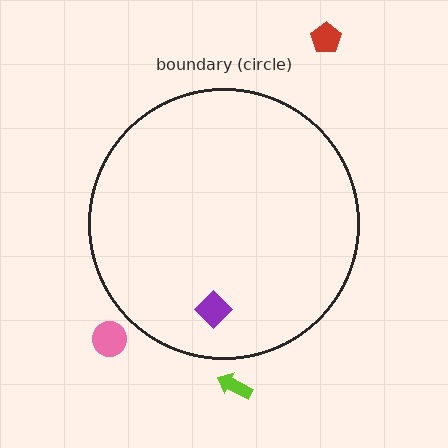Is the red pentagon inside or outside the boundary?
Outside.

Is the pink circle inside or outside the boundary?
Outside.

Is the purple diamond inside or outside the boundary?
Inside.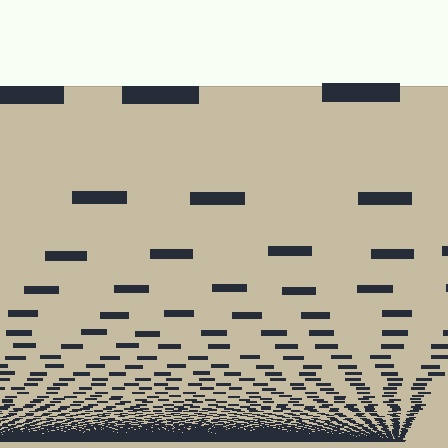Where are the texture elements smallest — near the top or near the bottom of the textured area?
Near the bottom.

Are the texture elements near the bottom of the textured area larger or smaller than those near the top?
Smaller. The gradient is inverted — elements near the bottom are smaller and denser.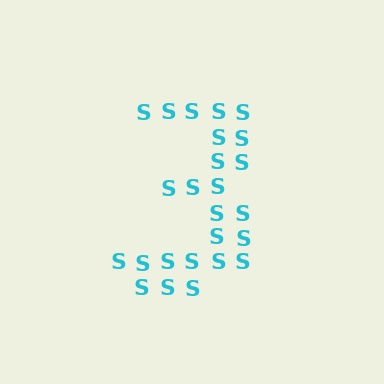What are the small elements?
The small elements are letter S's.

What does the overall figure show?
The overall figure shows the digit 3.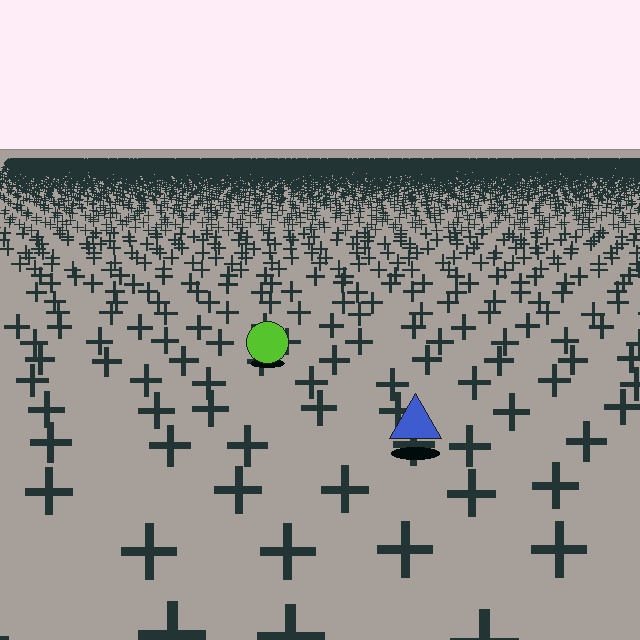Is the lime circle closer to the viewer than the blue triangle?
No. The blue triangle is closer — you can tell from the texture gradient: the ground texture is coarser near it.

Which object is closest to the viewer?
The blue triangle is closest. The texture marks near it are larger and more spread out.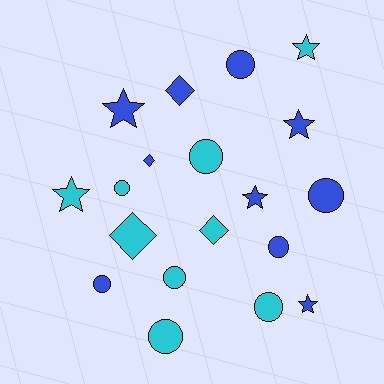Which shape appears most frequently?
Circle, with 9 objects.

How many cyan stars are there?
There are 2 cyan stars.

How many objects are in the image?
There are 19 objects.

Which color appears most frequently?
Blue, with 10 objects.